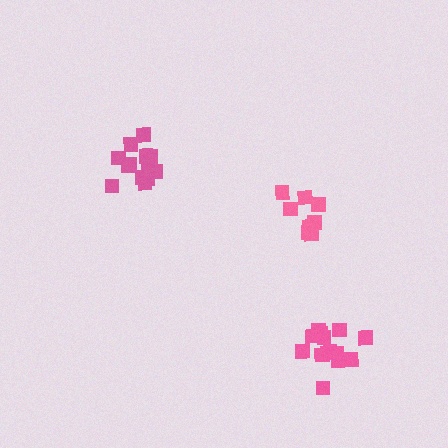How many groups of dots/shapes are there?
There are 3 groups.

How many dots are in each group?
Group 1: 14 dots, Group 2: 8 dots, Group 3: 13 dots (35 total).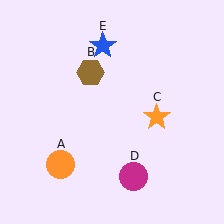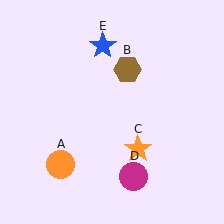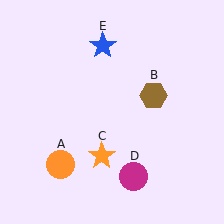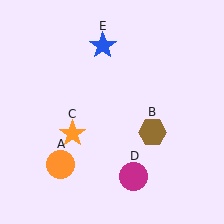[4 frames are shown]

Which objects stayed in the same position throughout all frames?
Orange circle (object A) and magenta circle (object D) and blue star (object E) remained stationary.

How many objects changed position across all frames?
2 objects changed position: brown hexagon (object B), orange star (object C).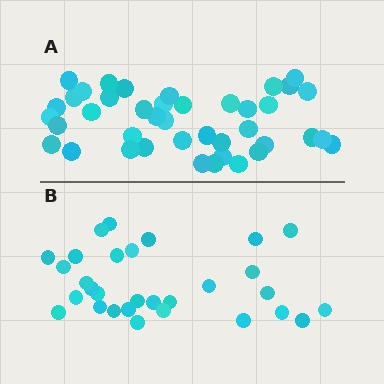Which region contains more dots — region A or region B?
Region A (the top region) has more dots.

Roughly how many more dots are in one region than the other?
Region A has roughly 12 or so more dots than region B.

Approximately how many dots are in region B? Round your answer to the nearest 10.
About 30 dots.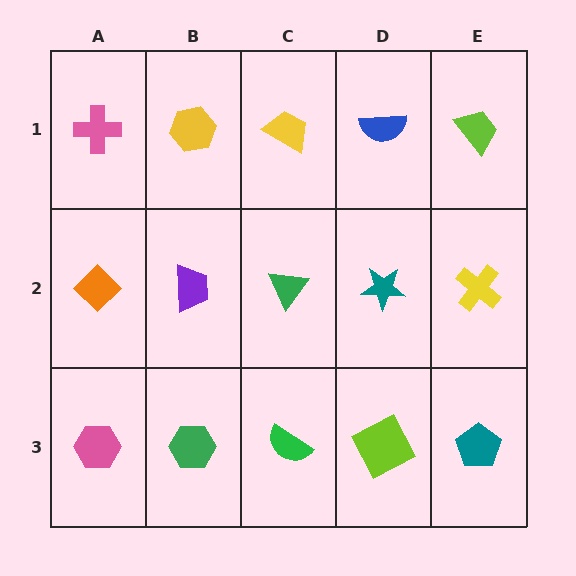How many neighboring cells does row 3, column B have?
3.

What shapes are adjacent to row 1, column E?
A yellow cross (row 2, column E), a blue semicircle (row 1, column D).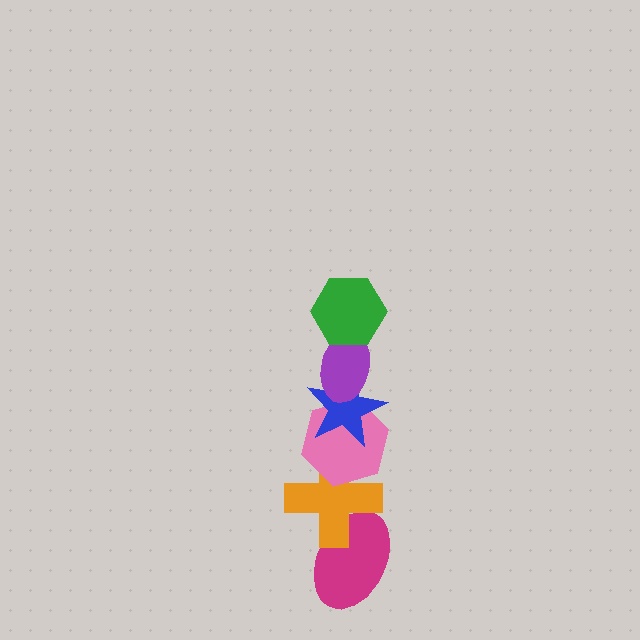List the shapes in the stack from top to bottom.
From top to bottom: the green hexagon, the purple ellipse, the blue star, the pink hexagon, the orange cross, the magenta ellipse.